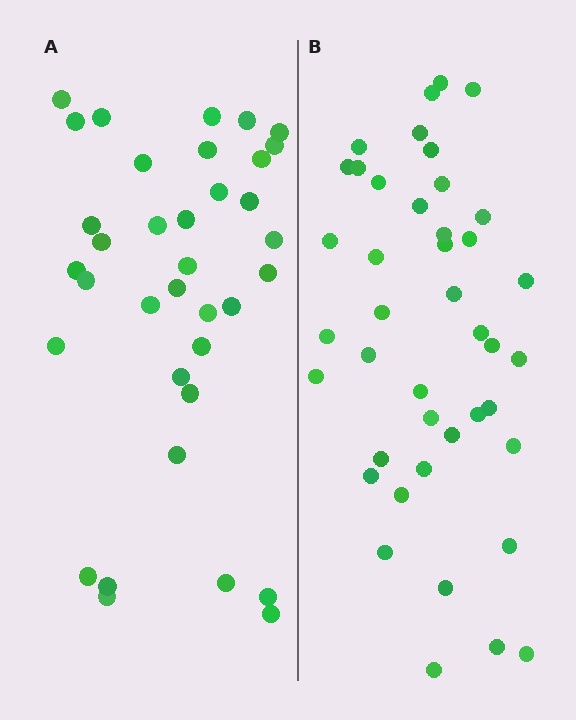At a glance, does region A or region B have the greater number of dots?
Region B (the right region) has more dots.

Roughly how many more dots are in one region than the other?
Region B has about 6 more dots than region A.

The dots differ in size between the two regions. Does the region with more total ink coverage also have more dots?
No. Region A has more total ink coverage because its dots are larger, but region B actually contains more individual dots. Total area can be misleading — the number of items is what matters here.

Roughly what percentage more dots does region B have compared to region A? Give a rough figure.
About 15% more.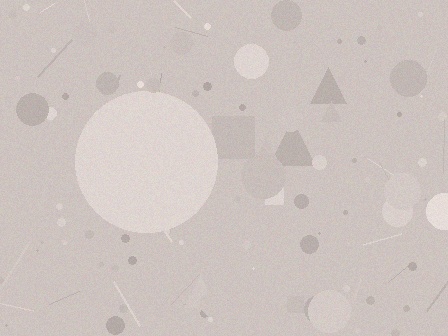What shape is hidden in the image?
A circle is hidden in the image.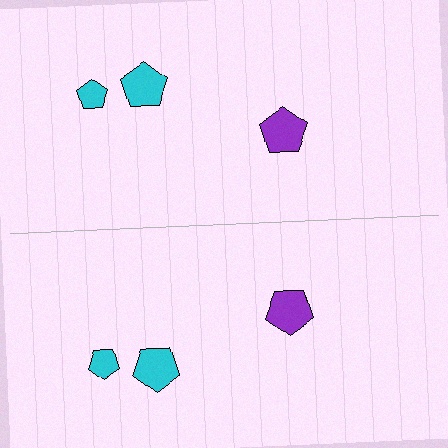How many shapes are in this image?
There are 6 shapes in this image.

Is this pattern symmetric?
Yes, this pattern has bilateral (reflection) symmetry.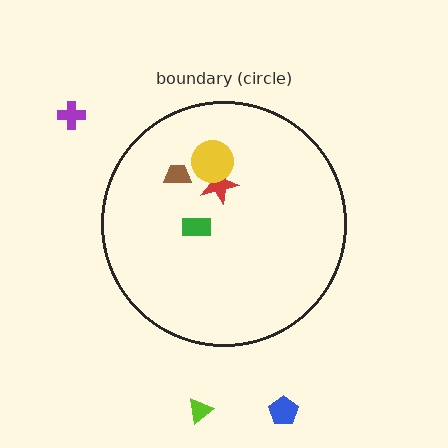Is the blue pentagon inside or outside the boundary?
Outside.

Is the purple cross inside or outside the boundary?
Outside.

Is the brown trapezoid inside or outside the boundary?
Inside.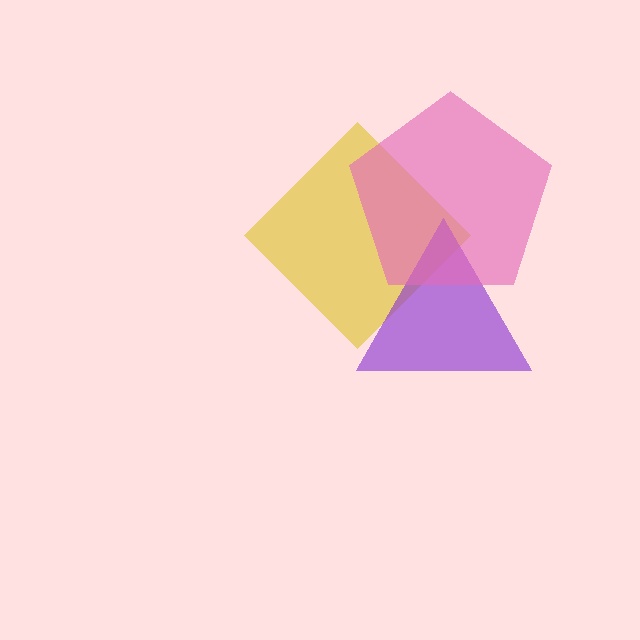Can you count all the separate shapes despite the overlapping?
Yes, there are 3 separate shapes.